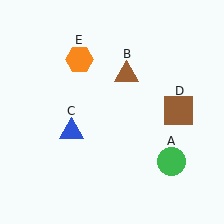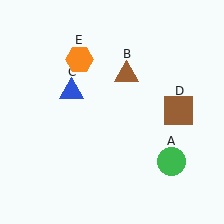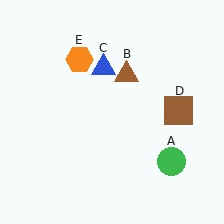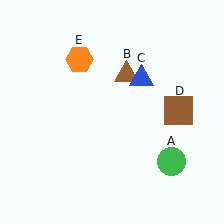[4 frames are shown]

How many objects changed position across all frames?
1 object changed position: blue triangle (object C).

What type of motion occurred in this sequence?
The blue triangle (object C) rotated clockwise around the center of the scene.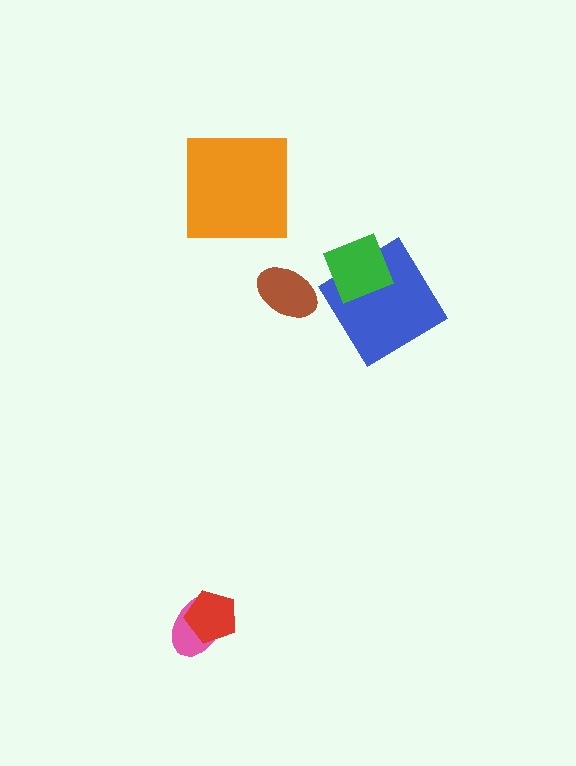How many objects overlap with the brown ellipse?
0 objects overlap with the brown ellipse.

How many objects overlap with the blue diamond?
1 object overlaps with the blue diamond.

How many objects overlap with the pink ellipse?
1 object overlaps with the pink ellipse.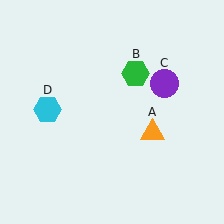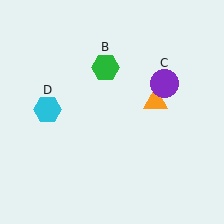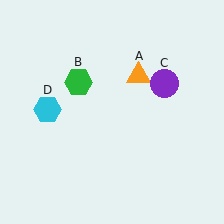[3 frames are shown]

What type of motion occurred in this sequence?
The orange triangle (object A), green hexagon (object B) rotated counterclockwise around the center of the scene.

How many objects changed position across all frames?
2 objects changed position: orange triangle (object A), green hexagon (object B).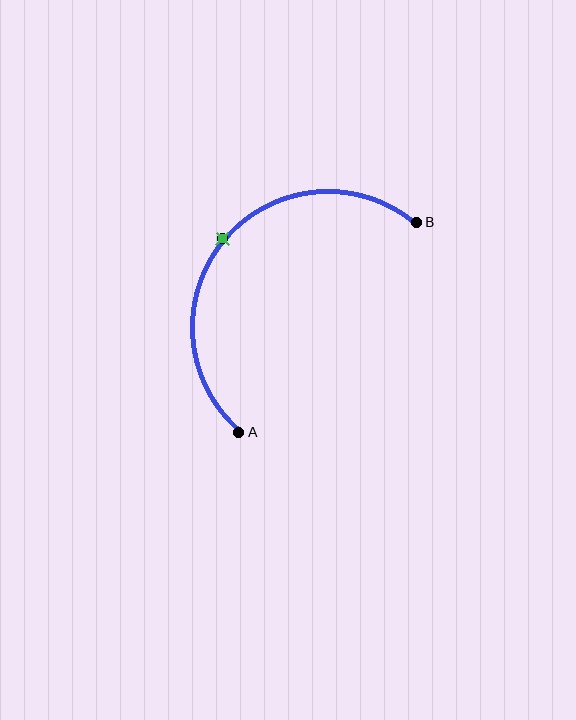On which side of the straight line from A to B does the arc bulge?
The arc bulges above and to the left of the straight line connecting A and B.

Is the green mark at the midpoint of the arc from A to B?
Yes. The green mark lies on the arc at equal arc-length from both A and B — it is the arc midpoint.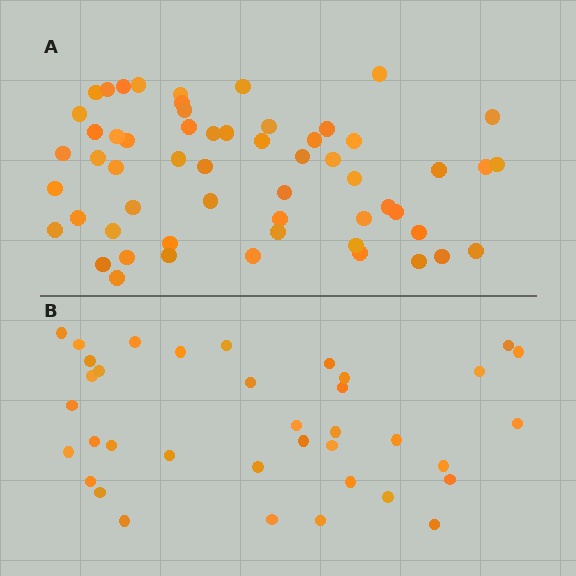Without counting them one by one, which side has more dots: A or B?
Region A (the top region) has more dots.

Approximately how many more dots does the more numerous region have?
Region A has approximately 20 more dots than region B.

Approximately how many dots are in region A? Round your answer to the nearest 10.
About 60 dots. (The exact count is 57, which rounds to 60.)